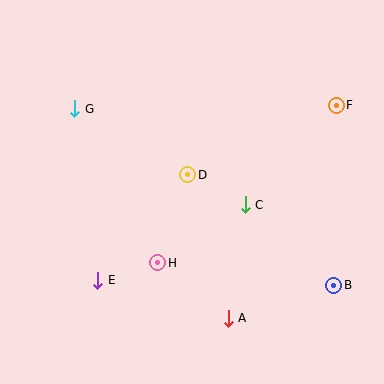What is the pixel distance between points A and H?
The distance between A and H is 90 pixels.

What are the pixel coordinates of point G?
Point G is at (75, 109).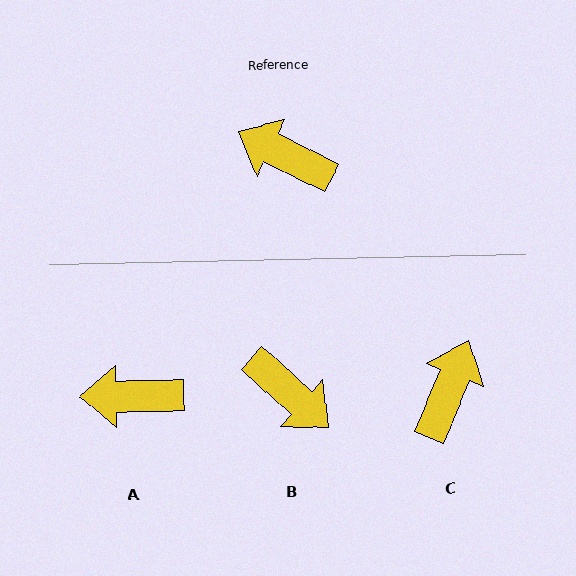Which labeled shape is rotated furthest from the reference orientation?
B, about 164 degrees away.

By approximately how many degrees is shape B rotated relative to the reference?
Approximately 164 degrees counter-clockwise.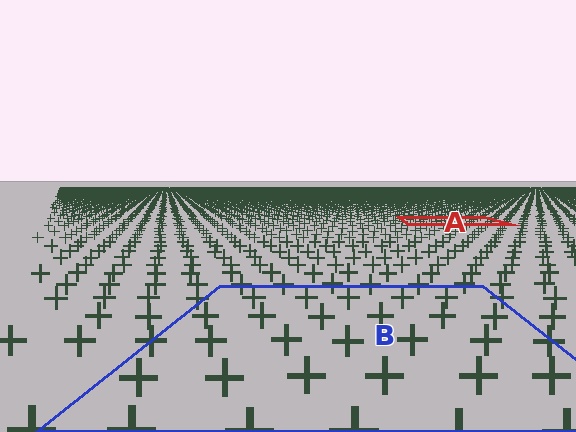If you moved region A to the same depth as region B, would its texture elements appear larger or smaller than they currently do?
They would appear larger. At a closer depth, the same texture elements are projected at a bigger on-screen size.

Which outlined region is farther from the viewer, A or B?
Region A is farther from the viewer — the texture elements inside it appear smaller and more densely packed.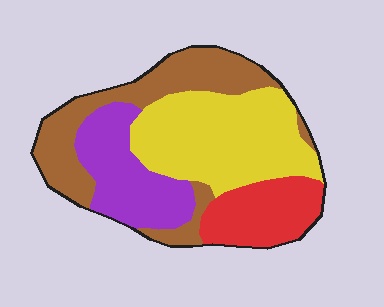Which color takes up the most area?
Yellow, at roughly 35%.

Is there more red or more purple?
Purple.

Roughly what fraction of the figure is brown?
Brown takes up about one quarter (1/4) of the figure.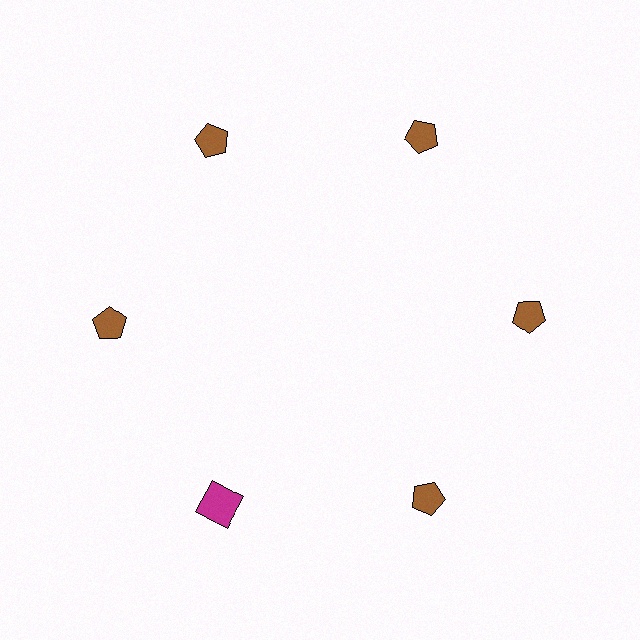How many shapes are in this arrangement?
There are 6 shapes arranged in a ring pattern.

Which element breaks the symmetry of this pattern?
The magenta square at roughly the 7 o'clock position breaks the symmetry. All other shapes are brown pentagons.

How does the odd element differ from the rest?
It differs in both color (magenta instead of brown) and shape (square instead of pentagon).